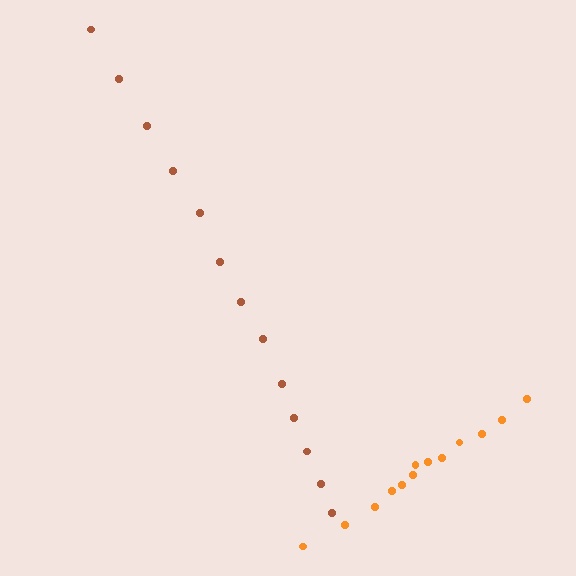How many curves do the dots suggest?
There are 2 distinct paths.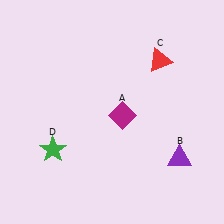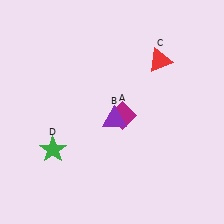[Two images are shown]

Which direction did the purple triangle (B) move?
The purple triangle (B) moved left.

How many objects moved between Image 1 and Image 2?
1 object moved between the two images.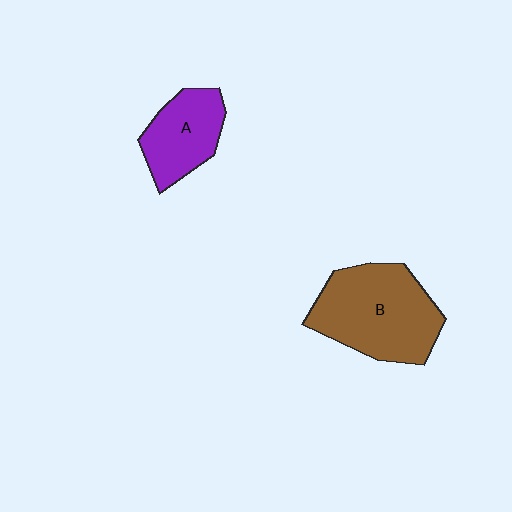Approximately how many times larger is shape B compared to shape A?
Approximately 1.7 times.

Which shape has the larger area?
Shape B (brown).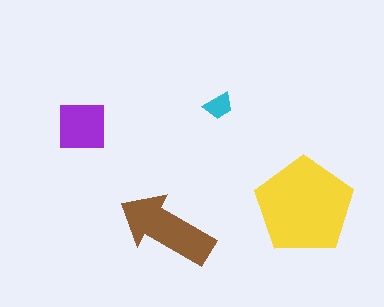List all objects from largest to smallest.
The yellow pentagon, the brown arrow, the purple square, the cyan trapezoid.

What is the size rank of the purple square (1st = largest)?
3rd.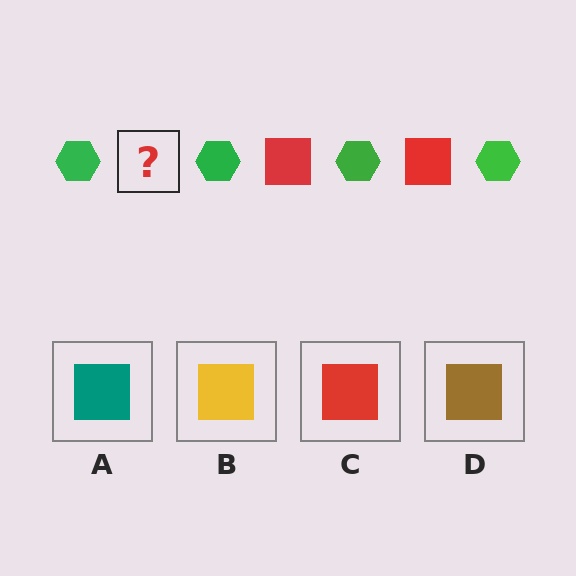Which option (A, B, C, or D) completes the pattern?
C.